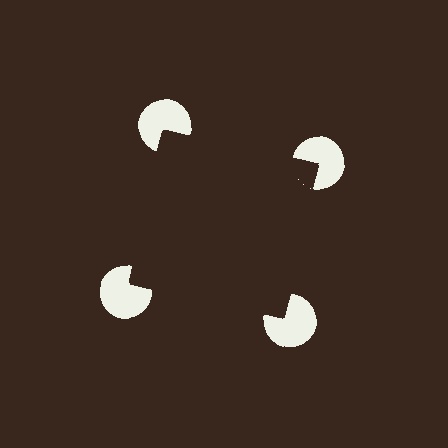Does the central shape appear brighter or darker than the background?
It typically appears slightly darker than the background, even though no actual brightness change is drawn.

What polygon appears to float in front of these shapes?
An illusory square — its edges are inferred from the aligned wedge cuts in the pac-man discs, not physically drawn.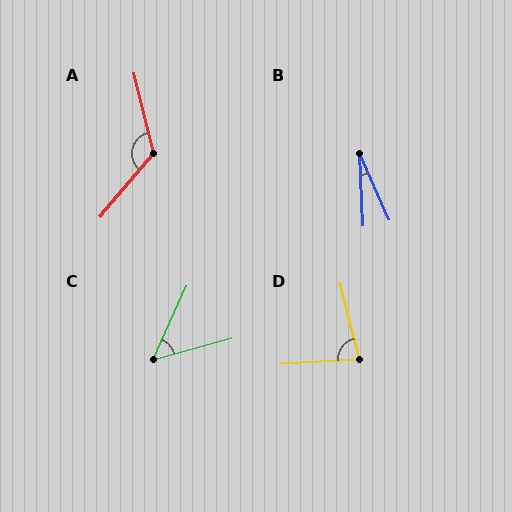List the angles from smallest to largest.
B (21°), C (50°), D (79°), A (126°).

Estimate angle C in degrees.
Approximately 50 degrees.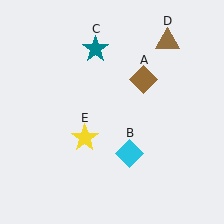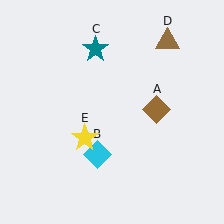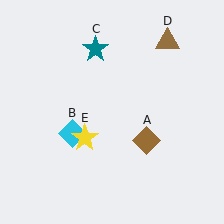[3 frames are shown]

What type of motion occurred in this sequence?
The brown diamond (object A), cyan diamond (object B) rotated clockwise around the center of the scene.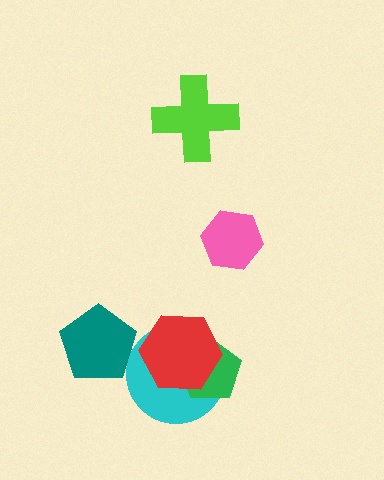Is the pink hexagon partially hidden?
No, no other shape covers it.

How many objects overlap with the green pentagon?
2 objects overlap with the green pentagon.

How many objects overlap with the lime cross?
0 objects overlap with the lime cross.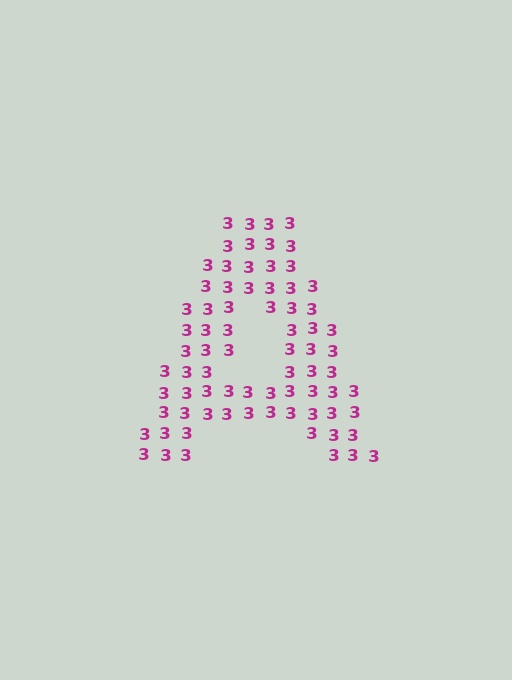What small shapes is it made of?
It is made of small digit 3's.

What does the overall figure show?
The overall figure shows the letter A.